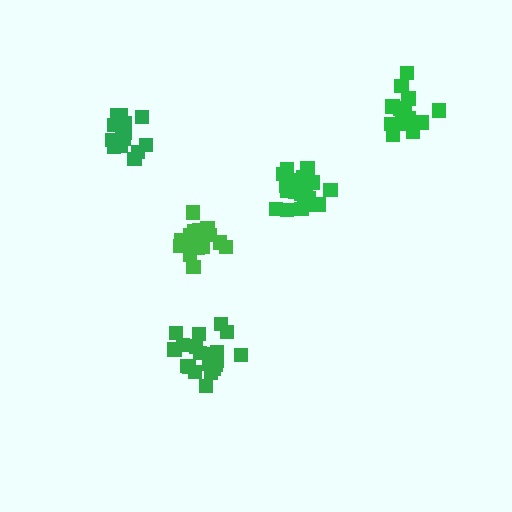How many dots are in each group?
Group 1: 16 dots, Group 2: 16 dots, Group 3: 20 dots, Group 4: 21 dots, Group 5: 19 dots (92 total).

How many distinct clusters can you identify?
There are 5 distinct clusters.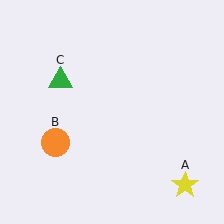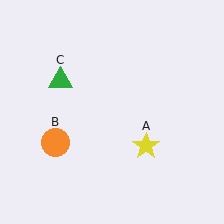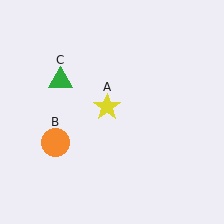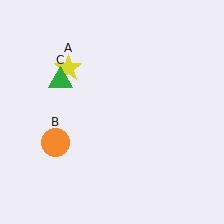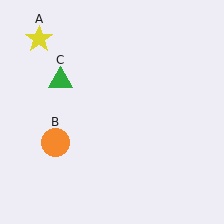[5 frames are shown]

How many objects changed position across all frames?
1 object changed position: yellow star (object A).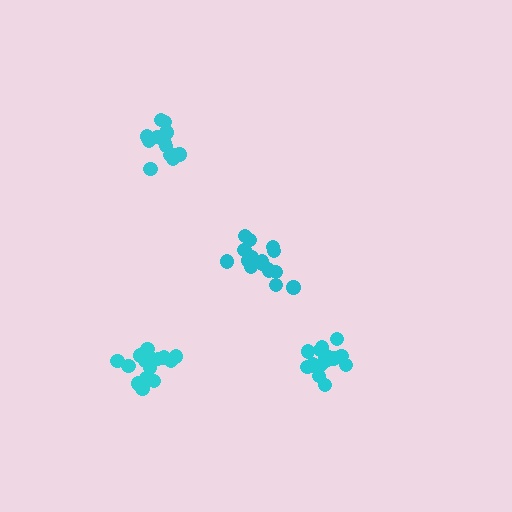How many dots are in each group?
Group 1: 18 dots, Group 2: 17 dots, Group 3: 18 dots, Group 4: 13 dots (66 total).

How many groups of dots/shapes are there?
There are 4 groups.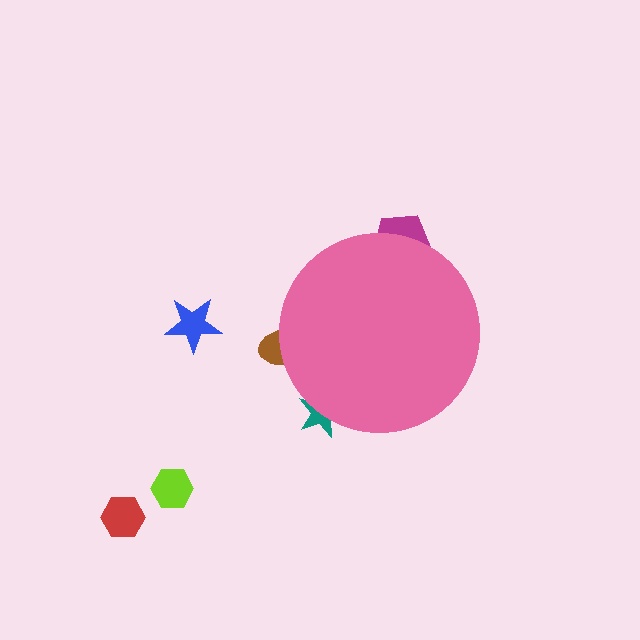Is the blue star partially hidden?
No, the blue star is fully visible.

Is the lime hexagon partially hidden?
No, the lime hexagon is fully visible.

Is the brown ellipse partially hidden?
Yes, the brown ellipse is partially hidden behind the pink circle.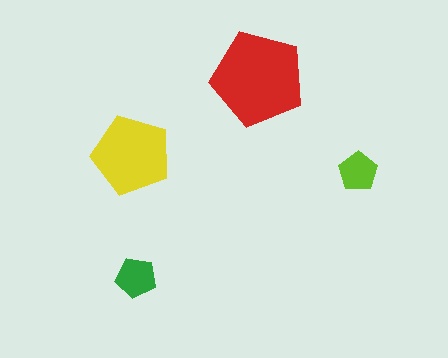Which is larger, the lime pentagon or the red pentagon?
The red one.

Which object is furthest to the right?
The lime pentagon is rightmost.